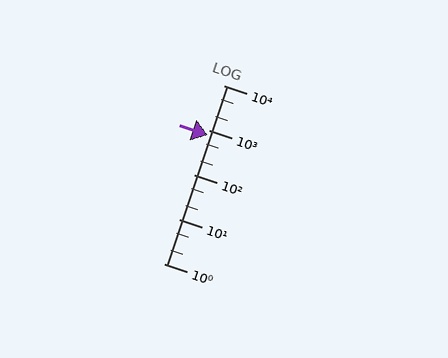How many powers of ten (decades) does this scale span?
The scale spans 4 decades, from 1 to 10000.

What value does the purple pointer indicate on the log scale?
The pointer indicates approximately 760.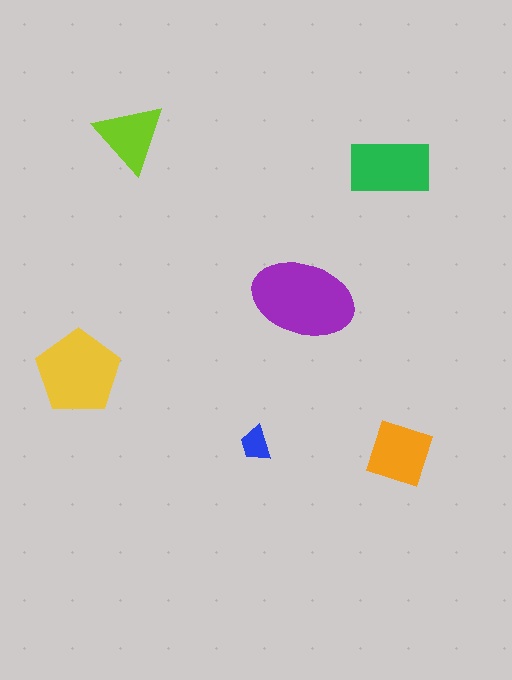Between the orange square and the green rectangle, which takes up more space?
The green rectangle.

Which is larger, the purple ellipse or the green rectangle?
The purple ellipse.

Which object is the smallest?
The blue trapezoid.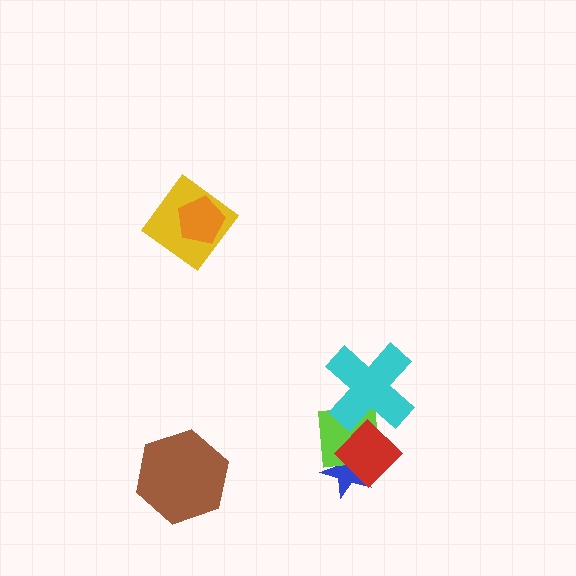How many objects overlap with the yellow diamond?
1 object overlaps with the yellow diamond.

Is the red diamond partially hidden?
Yes, it is partially covered by another shape.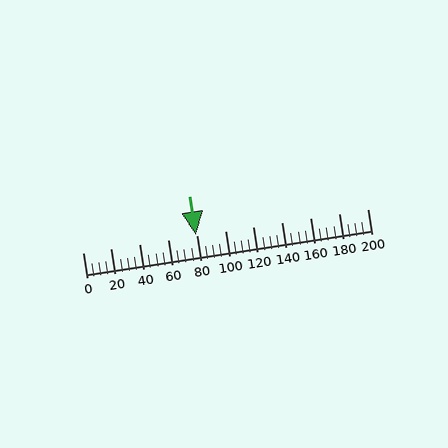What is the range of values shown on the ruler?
The ruler shows values from 0 to 200.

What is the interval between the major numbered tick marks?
The major tick marks are spaced 20 units apart.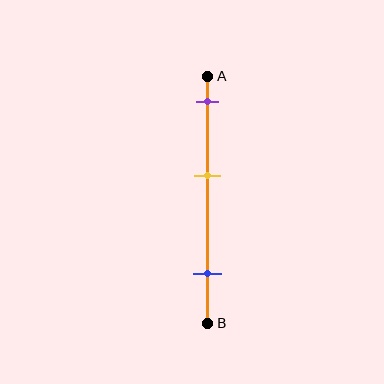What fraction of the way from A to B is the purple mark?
The purple mark is approximately 10% (0.1) of the way from A to B.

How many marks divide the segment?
There are 3 marks dividing the segment.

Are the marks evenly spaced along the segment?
Yes, the marks are approximately evenly spaced.